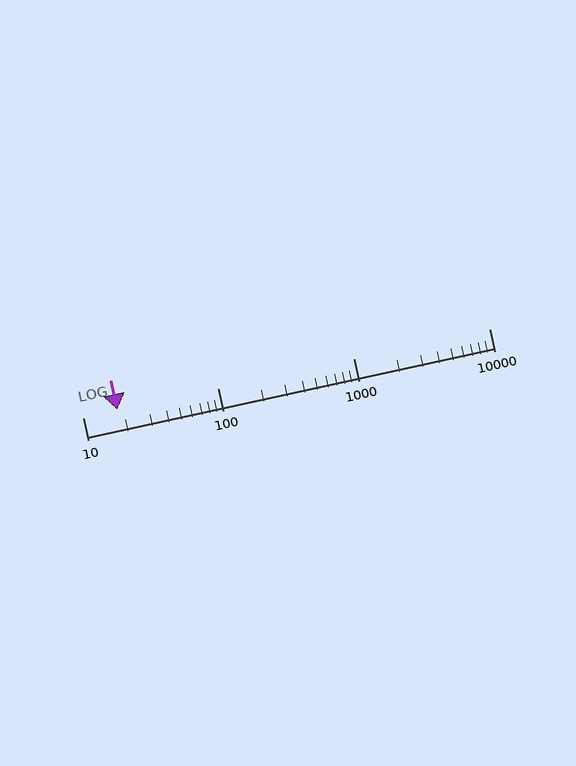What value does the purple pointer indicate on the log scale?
The pointer indicates approximately 18.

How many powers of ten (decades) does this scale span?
The scale spans 3 decades, from 10 to 10000.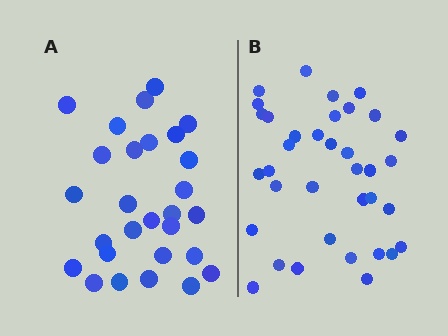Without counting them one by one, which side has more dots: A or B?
Region B (the right region) has more dots.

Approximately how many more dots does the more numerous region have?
Region B has roughly 8 or so more dots than region A.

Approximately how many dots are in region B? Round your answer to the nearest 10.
About 40 dots. (The exact count is 36, which rounds to 40.)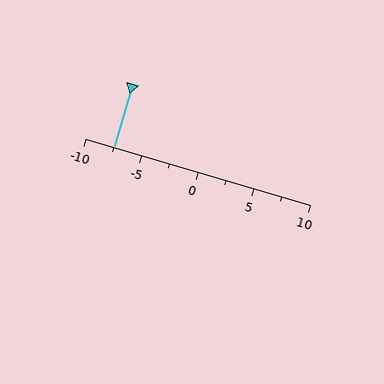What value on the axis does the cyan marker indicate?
The marker indicates approximately -7.5.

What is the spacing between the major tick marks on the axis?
The major ticks are spaced 5 apart.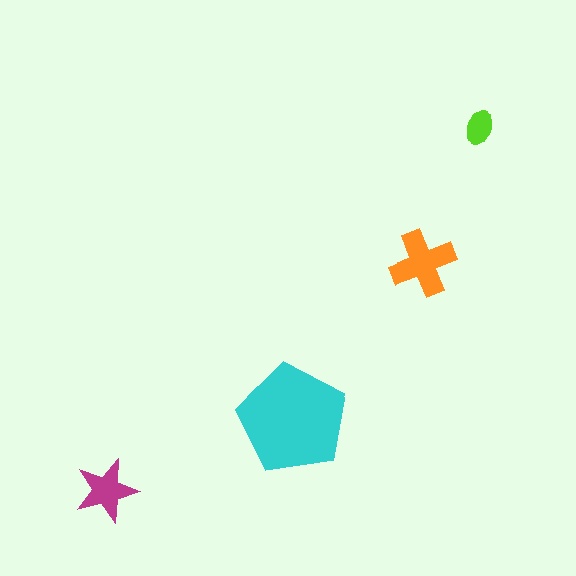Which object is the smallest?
The lime ellipse.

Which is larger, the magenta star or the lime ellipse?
The magenta star.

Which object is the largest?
The cyan pentagon.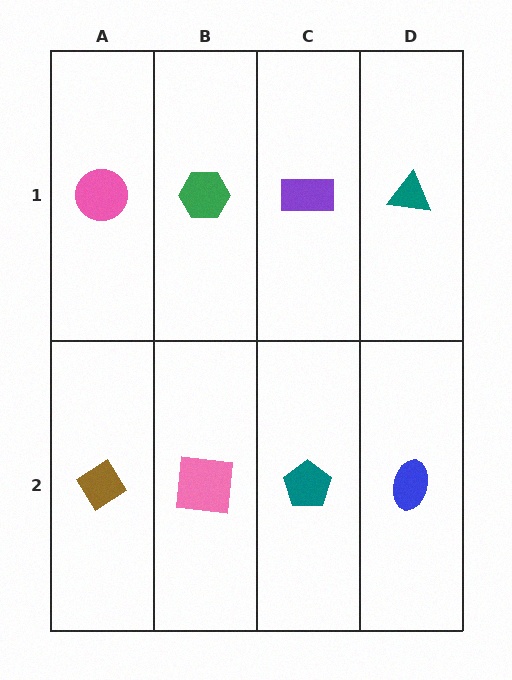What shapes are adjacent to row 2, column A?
A pink circle (row 1, column A), a pink square (row 2, column B).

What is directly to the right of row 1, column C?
A teal triangle.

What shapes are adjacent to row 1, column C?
A teal pentagon (row 2, column C), a green hexagon (row 1, column B), a teal triangle (row 1, column D).